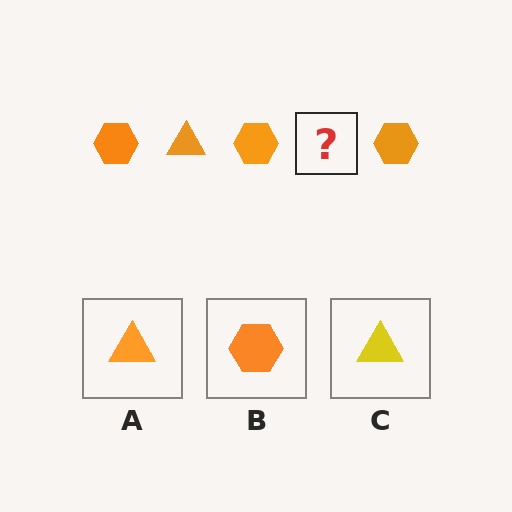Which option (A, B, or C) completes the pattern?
A.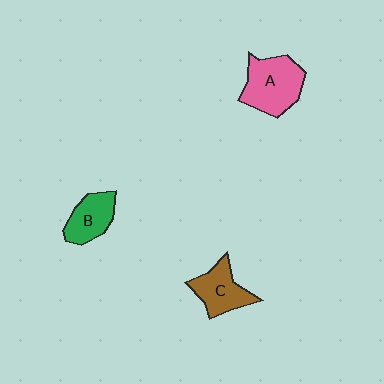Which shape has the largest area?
Shape A (pink).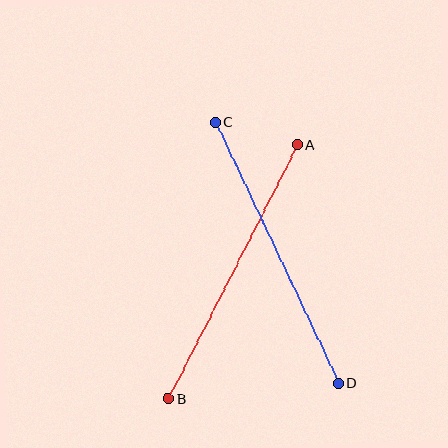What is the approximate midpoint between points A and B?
The midpoint is at approximately (233, 272) pixels.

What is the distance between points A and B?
The distance is approximately 285 pixels.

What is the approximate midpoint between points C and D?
The midpoint is at approximately (277, 253) pixels.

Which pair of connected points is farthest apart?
Points C and D are farthest apart.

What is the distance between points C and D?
The distance is approximately 289 pixels.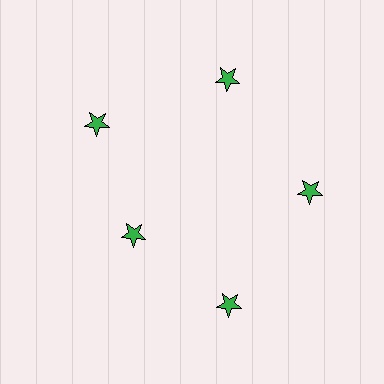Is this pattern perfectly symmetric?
No. The 5 green stars are arranged in a ring, but one element near the 8 o'clock position is pulled inward toward the center, breaking the 5-fold rotational symmetry.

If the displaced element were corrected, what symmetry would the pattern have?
It would have 5-fold rotational symmetry — the pattern would map onto itself every 72 degrees.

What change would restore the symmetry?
The symmetry would be restored by moving it outward, back onto the ring so that all 5 stars sit at equal angles and equal distance from the center.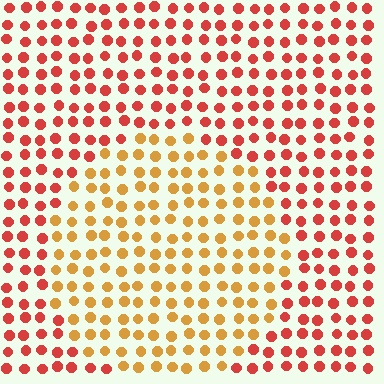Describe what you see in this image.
The image is filled with small red elements in a uniform arrangement. A circle-shaped region is visible where the elements are tinted to a slightly different hue, forming a subtle color boundary.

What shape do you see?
I see a circle.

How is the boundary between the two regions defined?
The boundary is defined purely by a slight shift in hue (about 36 degrees). Spacing, size, and orientation are identical on both sides.